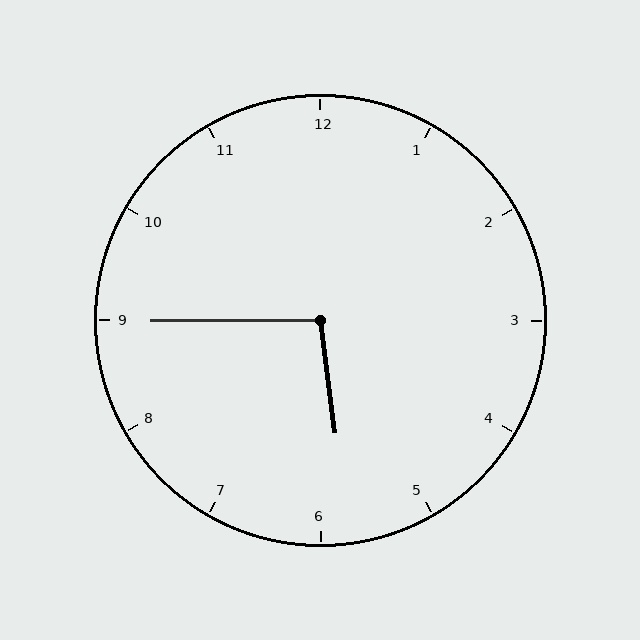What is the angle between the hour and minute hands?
Approximately 98 degrees.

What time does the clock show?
5:45.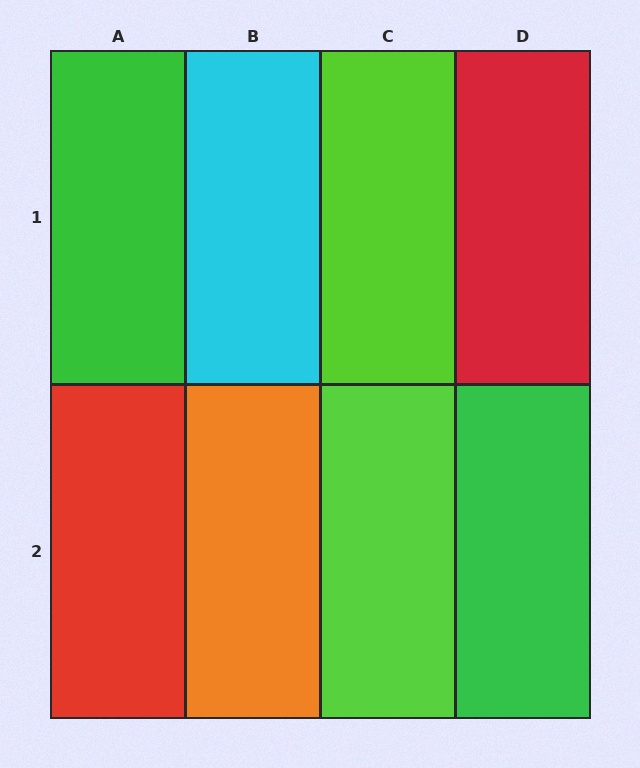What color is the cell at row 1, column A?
Green.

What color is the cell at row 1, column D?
Red.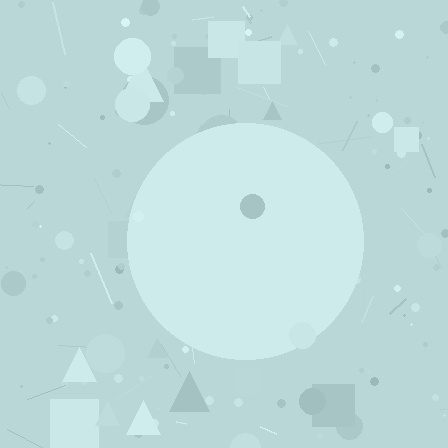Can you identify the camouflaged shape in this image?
The camouflaged shape is a circle.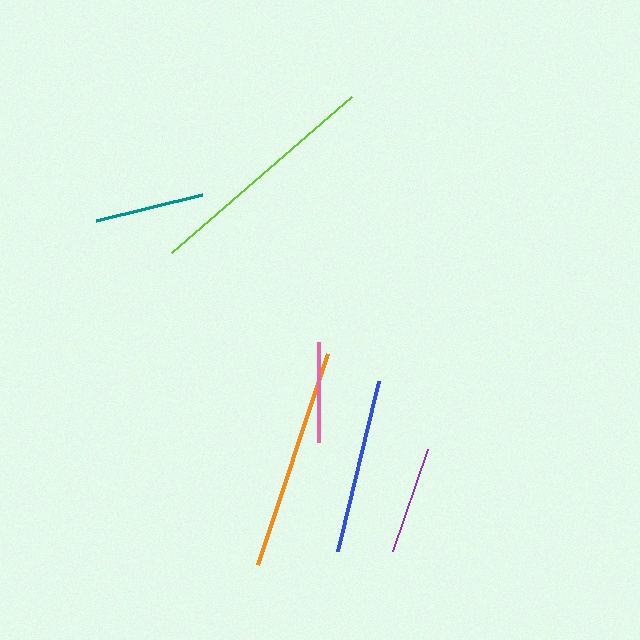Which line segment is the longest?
The lime line is the longest at approximately 238 pixels.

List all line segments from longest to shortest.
From longest to shortest: lime, orange, blue, teal, purple, pink.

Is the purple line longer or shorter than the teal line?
The teal line is longer than the purple line.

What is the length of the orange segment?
The orange segment is approximately 222 pixels long.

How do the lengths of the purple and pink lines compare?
The purple and pink lines are approximately the same length.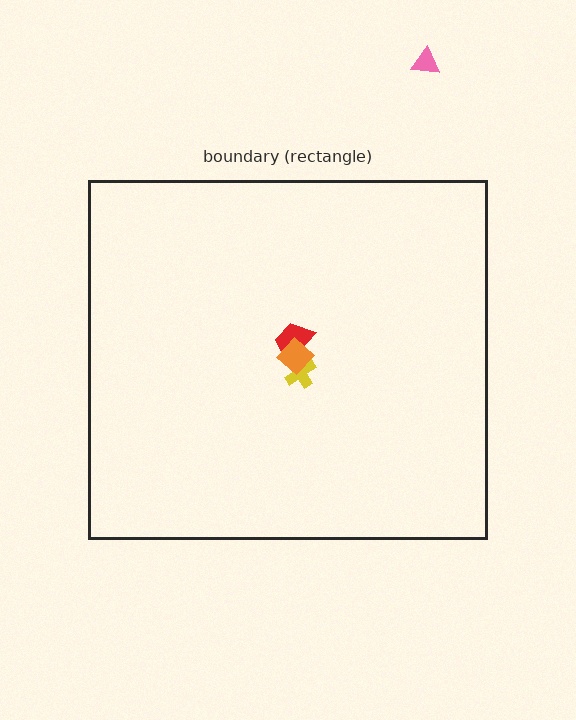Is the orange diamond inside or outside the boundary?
Inside.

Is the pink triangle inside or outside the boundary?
Outside.